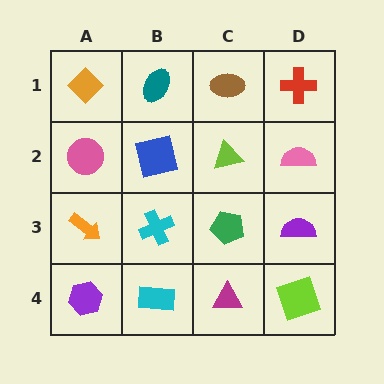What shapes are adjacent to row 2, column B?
A teal ellipse (row 1, column B), a cyan cross (row 3, column B), a pink circle (row 2, column A), a lime triangle (row 2, column C).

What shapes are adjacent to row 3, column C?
A lime triangle (row 2, column C), a magenta triangle (row 4, column C), a cyan cross (row 3, column B), a purple semicircle (row 3, column D).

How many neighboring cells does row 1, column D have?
2.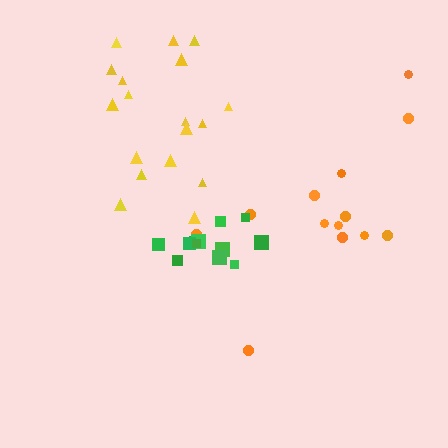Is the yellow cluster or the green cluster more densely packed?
Green.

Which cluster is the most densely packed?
Green.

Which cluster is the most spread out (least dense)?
Orange.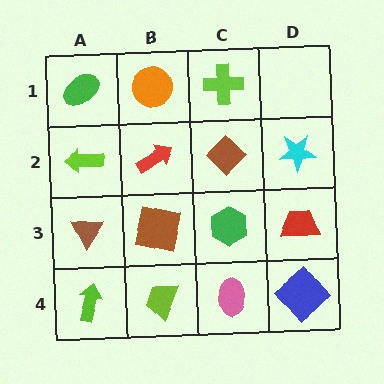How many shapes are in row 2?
4 shapes.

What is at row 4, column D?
A blue diamond.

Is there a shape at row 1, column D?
No, that cell is empty.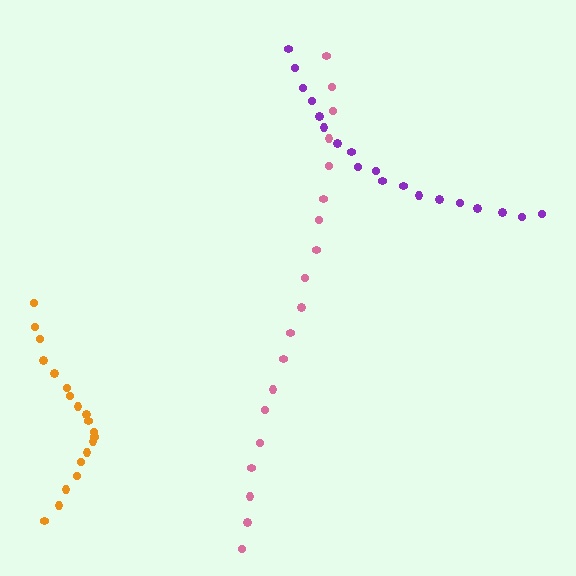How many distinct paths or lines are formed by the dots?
There are 3 distinct paths.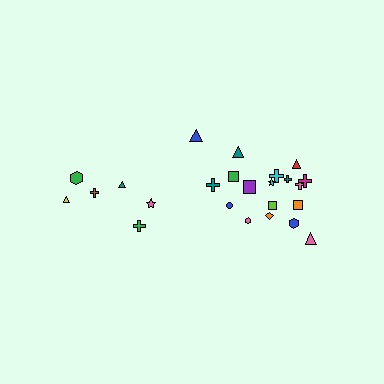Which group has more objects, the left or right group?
The right group.